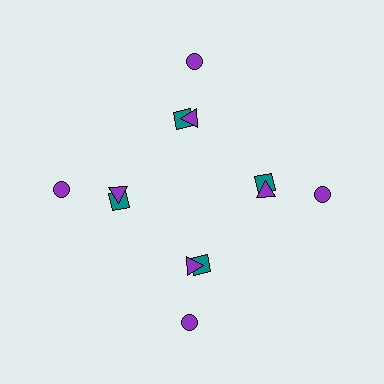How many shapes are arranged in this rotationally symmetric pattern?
There are 12 shapes, arranged in 4 groups of 3.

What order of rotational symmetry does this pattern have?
This pattern has 4-fold rotational symmetry.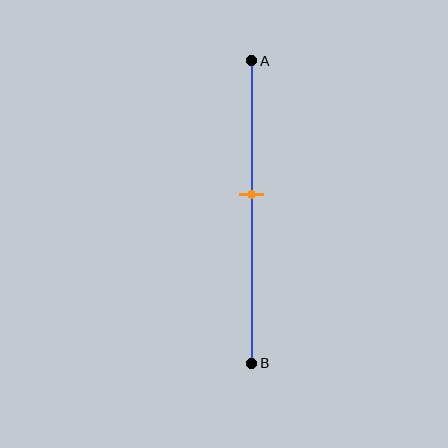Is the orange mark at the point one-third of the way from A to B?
No, the mark is at about 45% from A, not at the 33% one-third point.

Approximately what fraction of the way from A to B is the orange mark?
The orange mark is approximately 45% of the way from A to B.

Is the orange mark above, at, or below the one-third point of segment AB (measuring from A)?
The orange mark is below the one-third point of segment AB.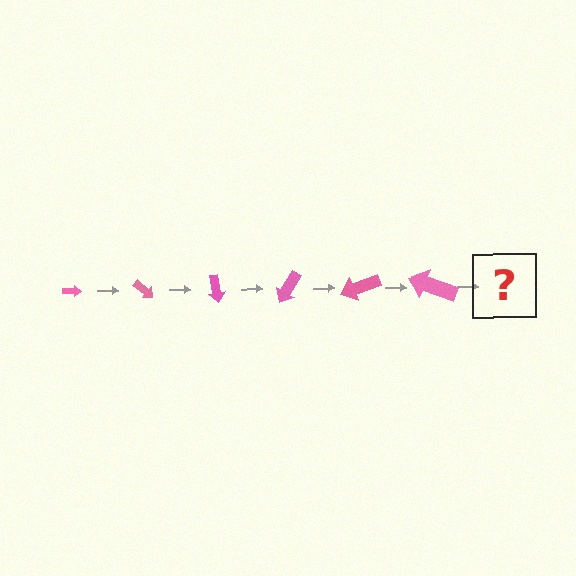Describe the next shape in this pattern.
It should be an arrow, larger than the previous one and rotated 240 degrees from the start.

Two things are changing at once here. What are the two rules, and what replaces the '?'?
The two rules are that the arrow grows larger each step and it rotates 40 degrees each step. The '?' should be an arrow, larger than the previous one and rotated 240 degrees from the start.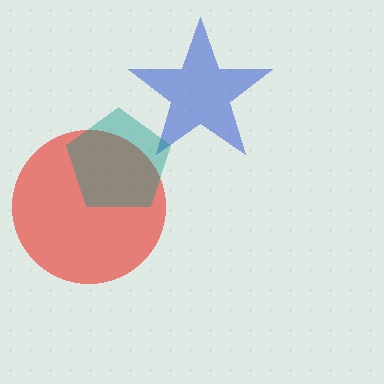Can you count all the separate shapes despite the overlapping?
Yes, there are 3 separate shapes.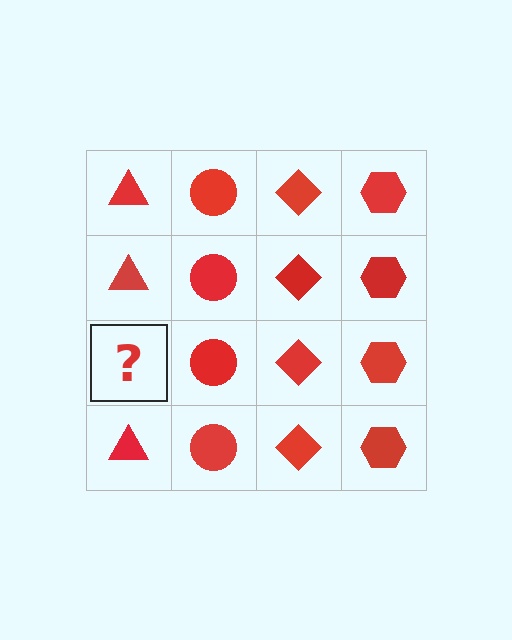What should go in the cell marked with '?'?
The missing cell should contain a red triangle.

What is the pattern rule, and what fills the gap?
The rule is that each column has a consistent shape. The gap should be filled with a red triangle.